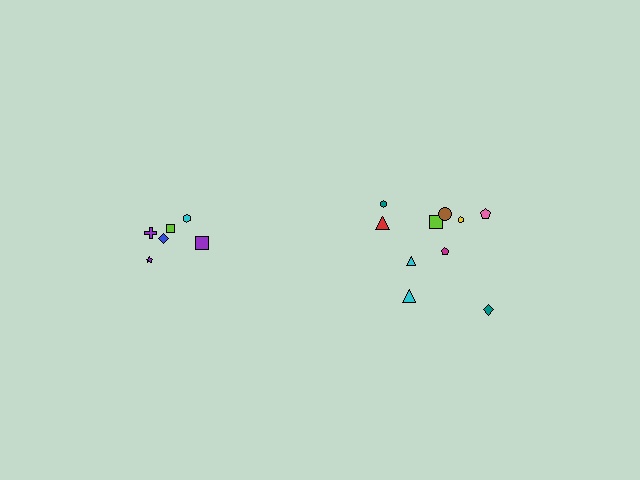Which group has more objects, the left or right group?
The right group.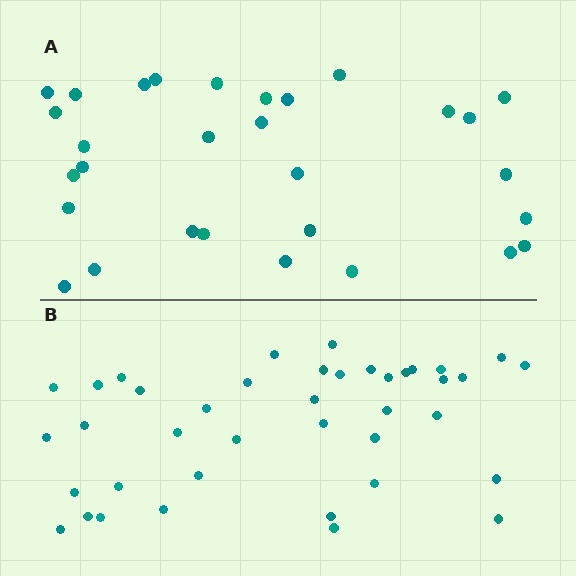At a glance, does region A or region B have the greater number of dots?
Region B (the bottom region) has more dots.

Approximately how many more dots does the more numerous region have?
Region B has roughly 10 or so more dots than region A.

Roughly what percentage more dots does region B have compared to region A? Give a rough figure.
About 35% more.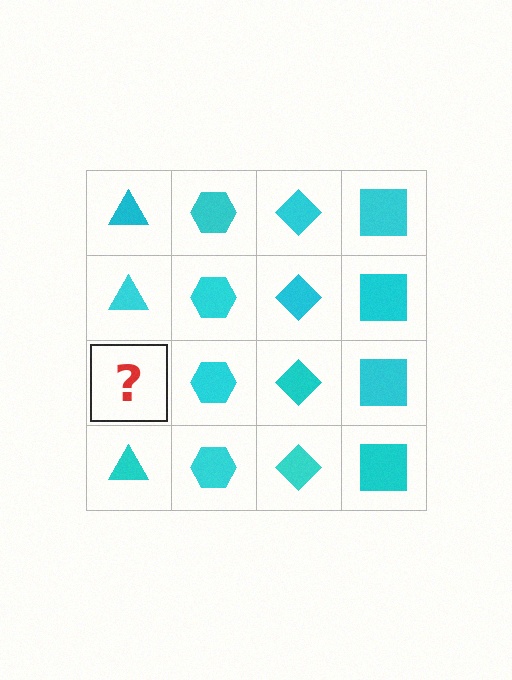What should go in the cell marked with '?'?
The missing cell should contain a cyan triangle.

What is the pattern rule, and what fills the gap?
The rule is that each column has a consistent shape. The gap should be filled with a cyan triangle.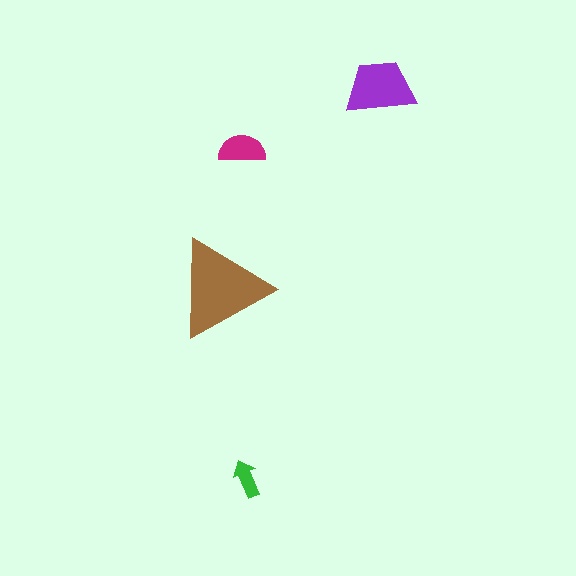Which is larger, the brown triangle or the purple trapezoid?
The brown triangle.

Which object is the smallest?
The green arrow.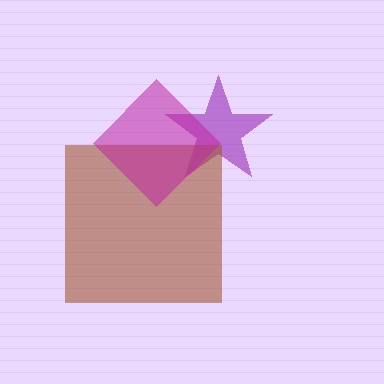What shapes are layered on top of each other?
The layered shapes are: a purple star, a brown square, a magenta diamond.